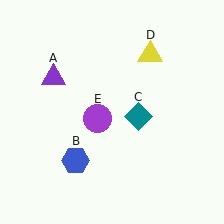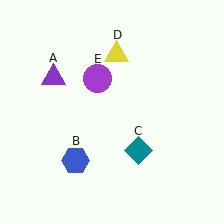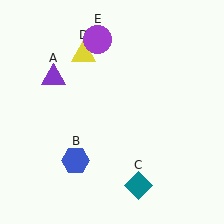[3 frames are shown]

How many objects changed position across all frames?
3 objects changed position: teal diamond (object C), yellow triangle (object D), purple circle (object E).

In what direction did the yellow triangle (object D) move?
The yellow triangle (object D) moved left.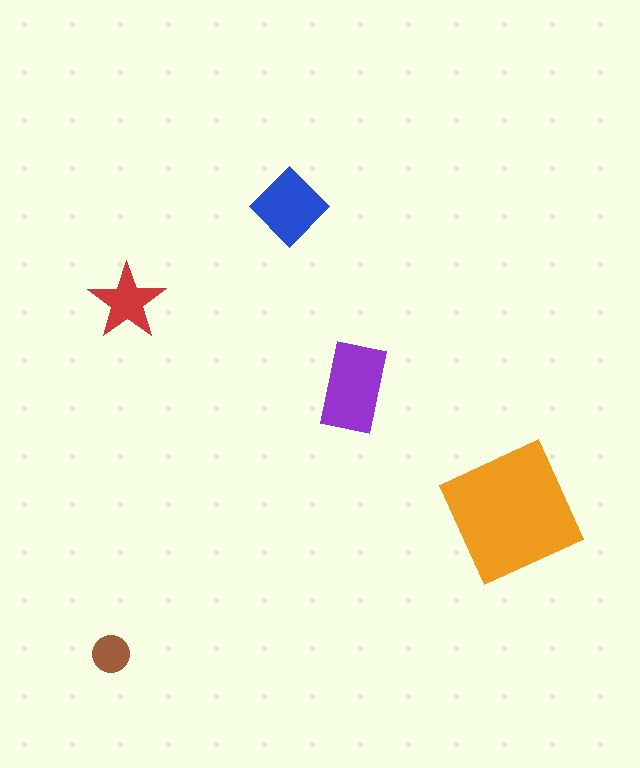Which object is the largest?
The orange square.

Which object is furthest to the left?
The brown circle is leftmost.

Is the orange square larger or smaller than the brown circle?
Larger.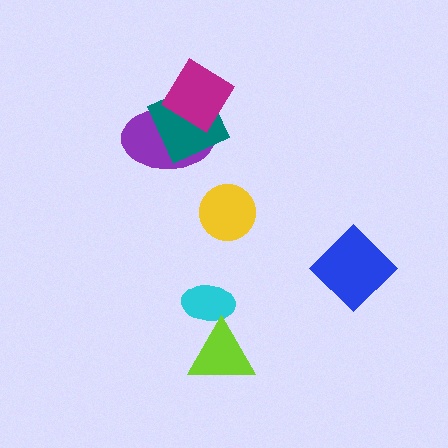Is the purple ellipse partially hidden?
Yes, it is partially covered by another shape.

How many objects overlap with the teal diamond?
2 objects overlap with the teal diamond.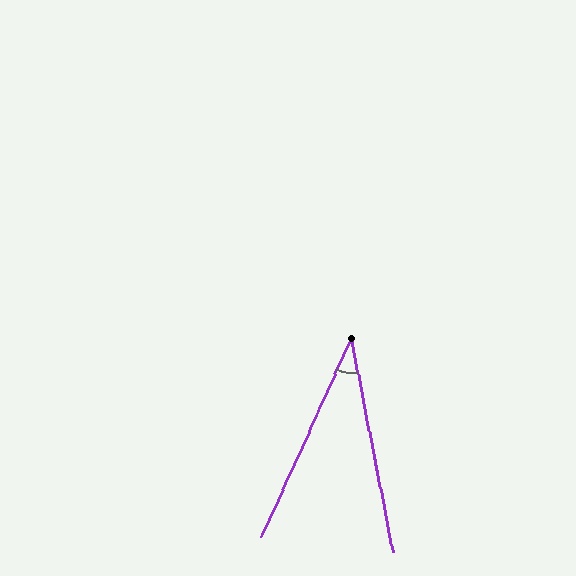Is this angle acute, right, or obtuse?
It is acute.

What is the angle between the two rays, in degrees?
Approximately 35 degrees.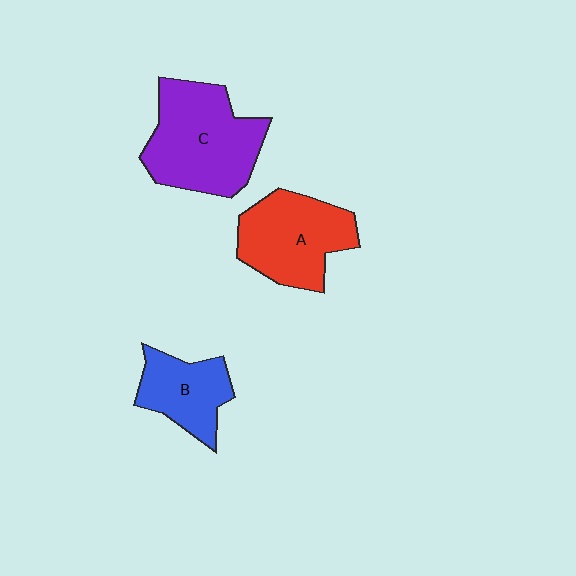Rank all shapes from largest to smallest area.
From largest to smallest: C (purple), A (red), B (blue).